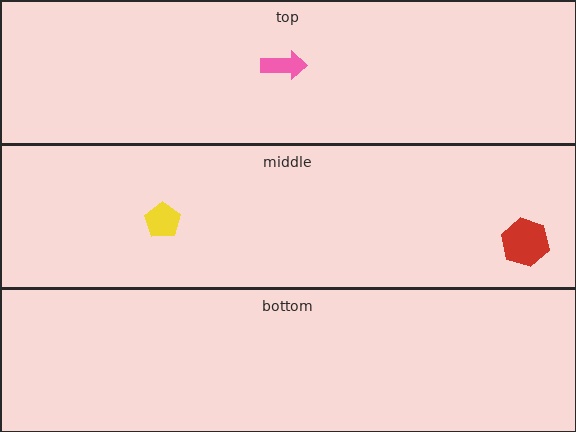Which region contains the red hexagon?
The middle region.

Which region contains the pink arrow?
The top region.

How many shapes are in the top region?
1.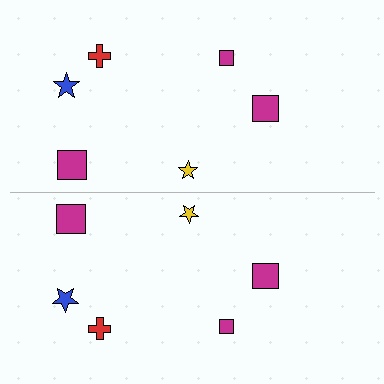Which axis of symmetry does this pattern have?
The pattern has a horizontal axis of symmetry running through the center of the image.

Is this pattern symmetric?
Yes, this pattern has bilateral (reflection) symmetry.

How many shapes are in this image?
There are 12 shapes in this image.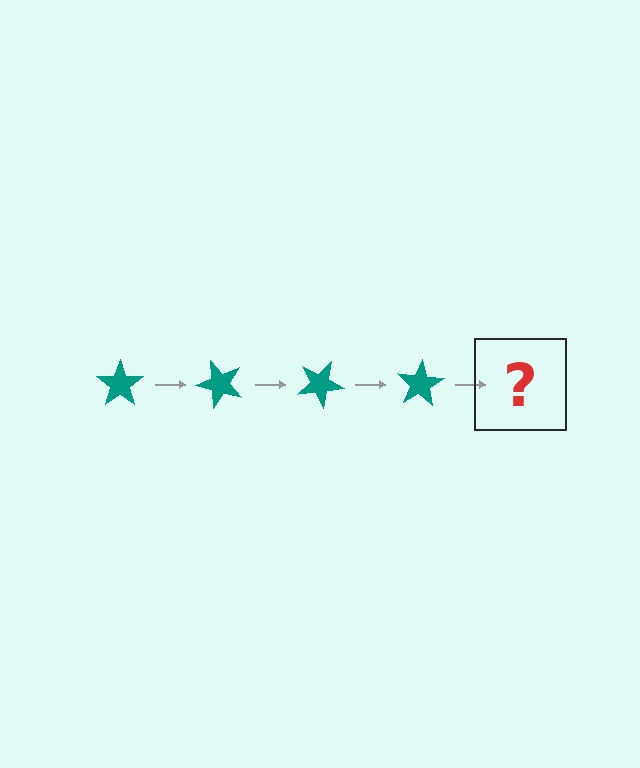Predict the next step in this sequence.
The next step is a teal star rotated 200 degrees.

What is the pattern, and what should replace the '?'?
The pattern is that the star rotates 50 degrees each step. The '?' should be a teal star rotated 200 degrees.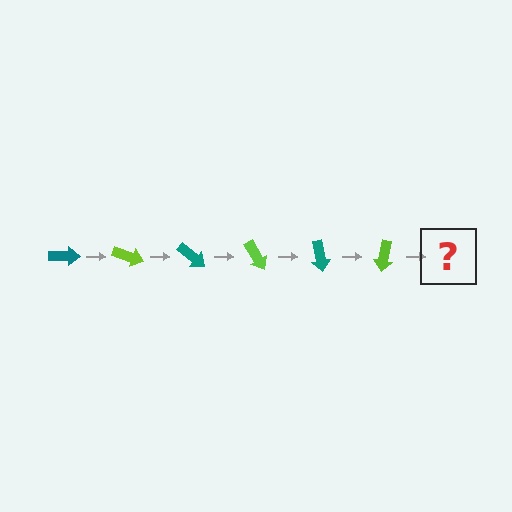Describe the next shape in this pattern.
It should be a teal arrow, rotated 120 degrees from the start.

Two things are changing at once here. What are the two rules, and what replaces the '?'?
The two rules are that it rotates 20 degrees each step and the color cycles through teal and lime. The '?' should be a teal arrow, rotated 120 degrees from the start.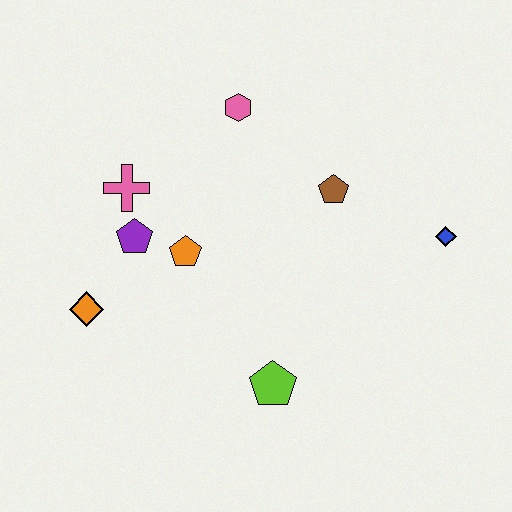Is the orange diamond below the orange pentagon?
Yes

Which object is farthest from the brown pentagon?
The orange diamond is farthest from the brown pentagon.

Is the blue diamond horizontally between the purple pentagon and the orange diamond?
No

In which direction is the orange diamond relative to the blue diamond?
The orange diamond is to the left of the blue diamond.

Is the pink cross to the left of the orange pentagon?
Yes